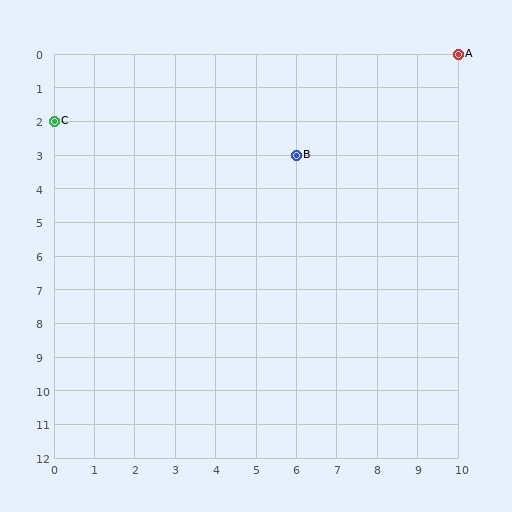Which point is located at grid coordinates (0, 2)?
Point C is at (0, 2).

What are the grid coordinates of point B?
Point B is at grid coordinates (6, 3).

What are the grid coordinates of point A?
Point A is at grid coordinates (10, 0).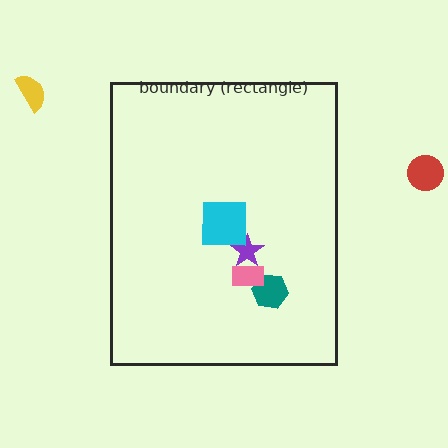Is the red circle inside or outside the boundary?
Outside.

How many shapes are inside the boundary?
4 inside, 2 outside.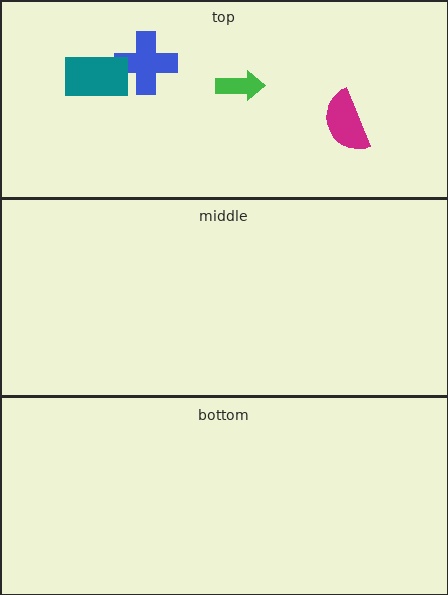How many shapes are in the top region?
4.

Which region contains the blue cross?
The top region.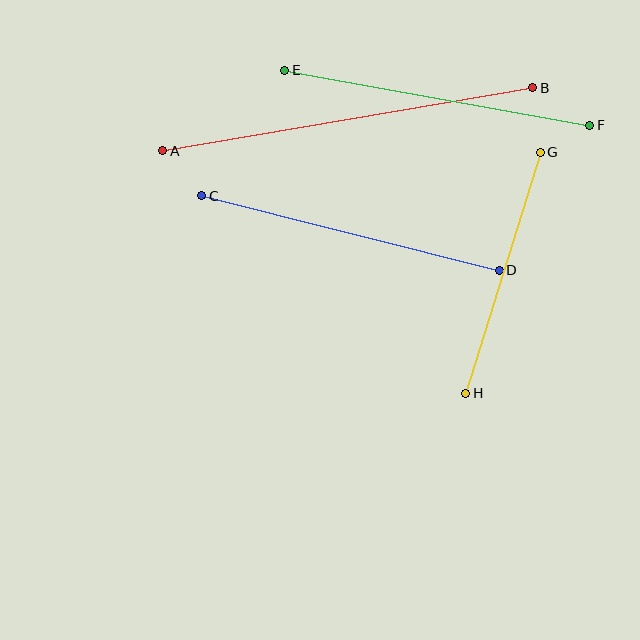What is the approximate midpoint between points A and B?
The midpoint is at approximately (348, 119) pixels.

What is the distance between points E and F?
The distance is approximately 310 pixels.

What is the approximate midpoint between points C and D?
The midpoint is at approximately (351, 233) pixels.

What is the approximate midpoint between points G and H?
The midpoint is at approximately (503, 273) pixels.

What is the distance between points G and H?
The distance is approximately 252 pixels.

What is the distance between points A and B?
The distance is approximately 375 pixels.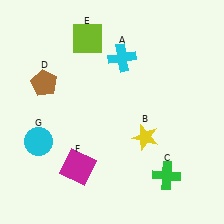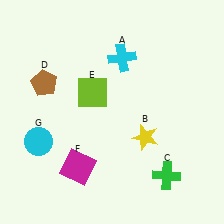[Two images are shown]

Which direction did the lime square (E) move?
The lime square (E) moved down.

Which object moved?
The lime square (E) moved down.